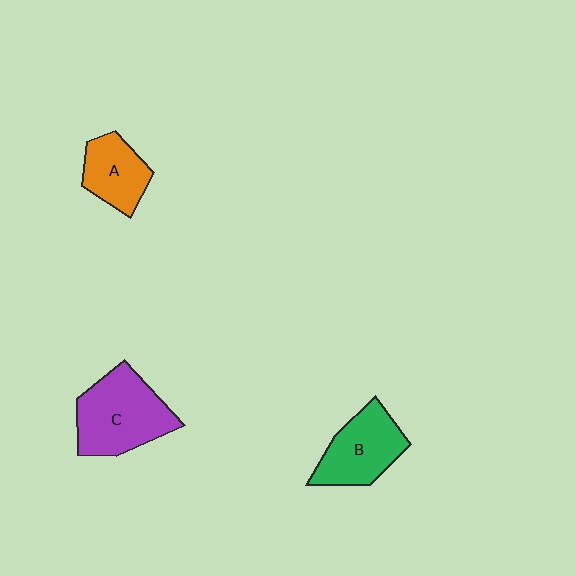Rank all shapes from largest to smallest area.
From largest to smallest: C (purple), B (green), A (orange).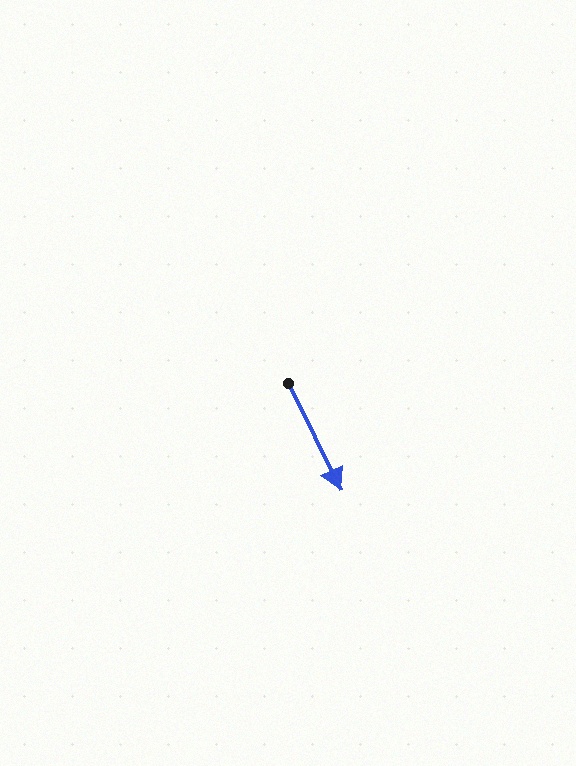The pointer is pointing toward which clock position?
Roughly 5 o'clock.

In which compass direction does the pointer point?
Southeast.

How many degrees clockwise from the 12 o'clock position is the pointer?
Approximately 154 degrees.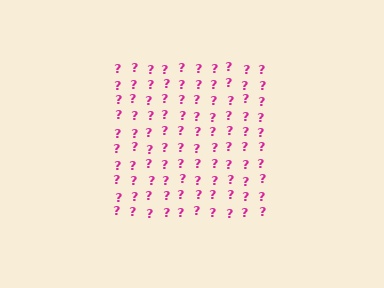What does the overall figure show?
The overall figure shows a square.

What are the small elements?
The small elements are question marks.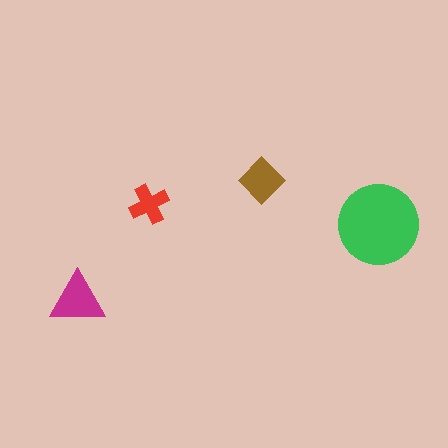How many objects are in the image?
There are 4 objects in the image.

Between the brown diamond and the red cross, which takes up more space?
The brown diamond.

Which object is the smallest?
The red cross.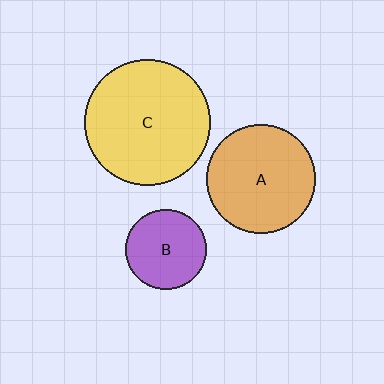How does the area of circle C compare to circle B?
Approximately 2.4 times.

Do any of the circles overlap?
No, none of the circles overlap.